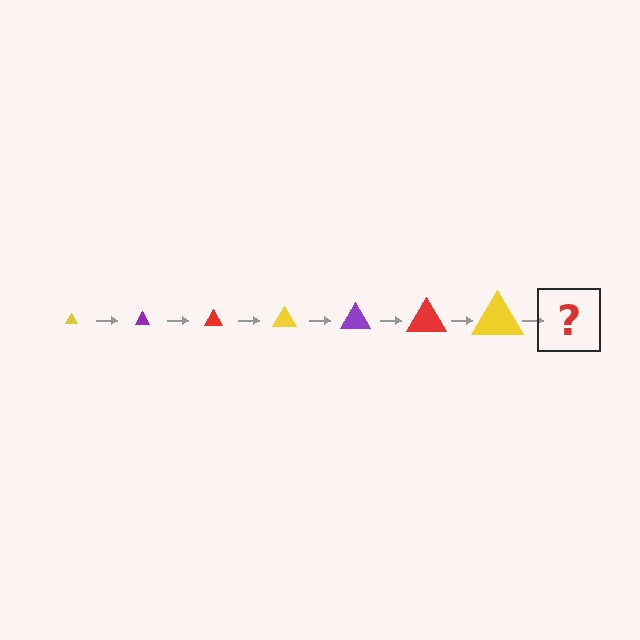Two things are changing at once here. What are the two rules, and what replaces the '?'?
The two rules are that the triangle grows larger each step and the color cycles through yellow, purple, and red. The '?' should be a purple triangle, larger than the previous one.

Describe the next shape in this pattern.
It should be a purple triangle, larger than the previous one.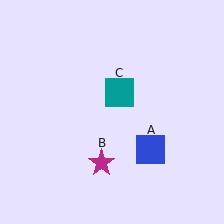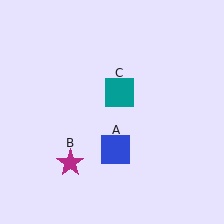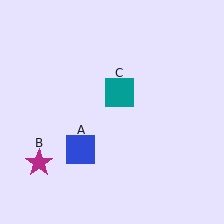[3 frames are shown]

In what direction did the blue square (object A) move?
The blue square (object A) moved left.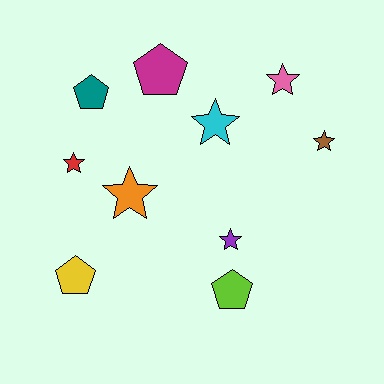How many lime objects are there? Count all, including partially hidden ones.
There is 1 lime object.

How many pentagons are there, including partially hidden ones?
There are 4 pentagons.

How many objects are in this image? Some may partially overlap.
There are 10 objects.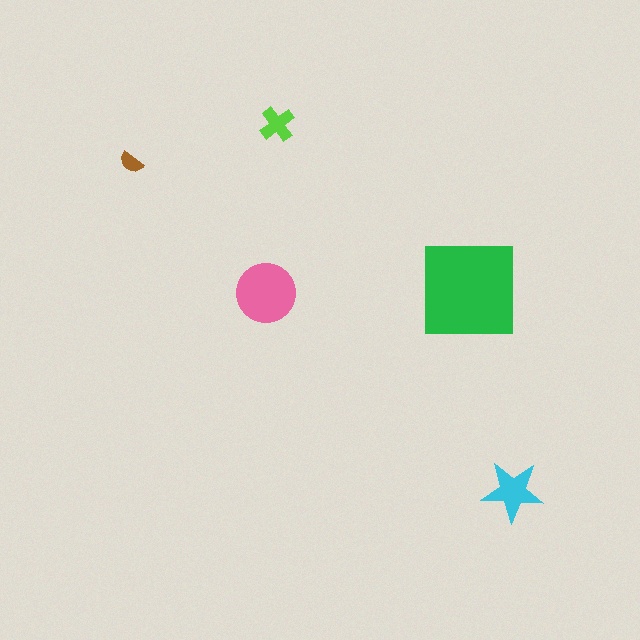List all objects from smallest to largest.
The brown semicircle, the lime cross, the cyan star, the pink circle, the green square.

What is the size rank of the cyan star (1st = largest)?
3rd.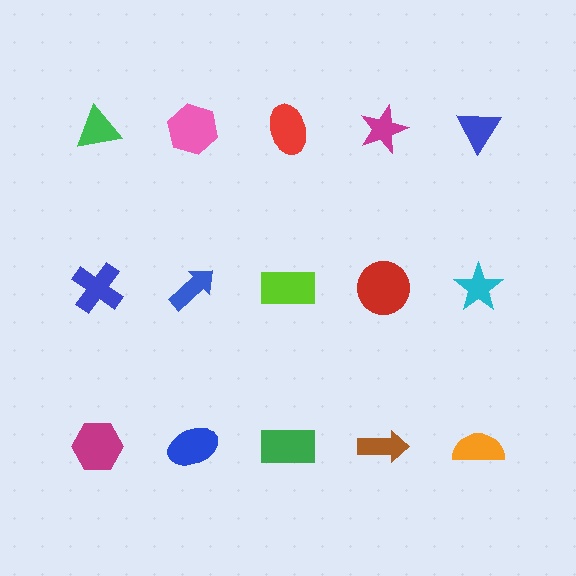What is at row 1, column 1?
A green triangle.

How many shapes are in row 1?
5 shapes.